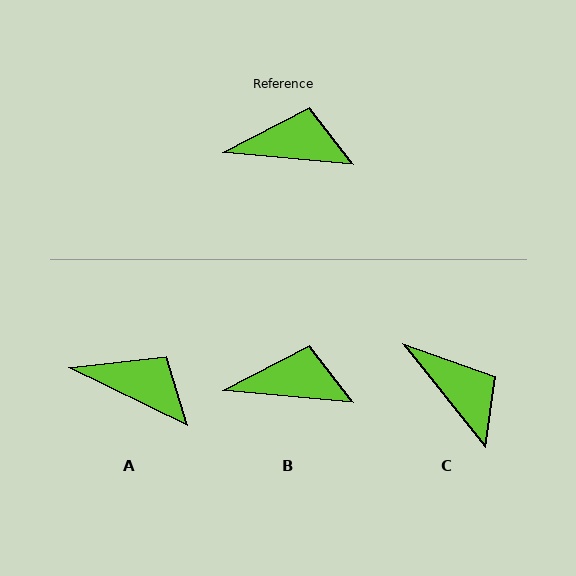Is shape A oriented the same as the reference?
No, it is off by about 21 degrees.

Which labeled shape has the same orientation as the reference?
B.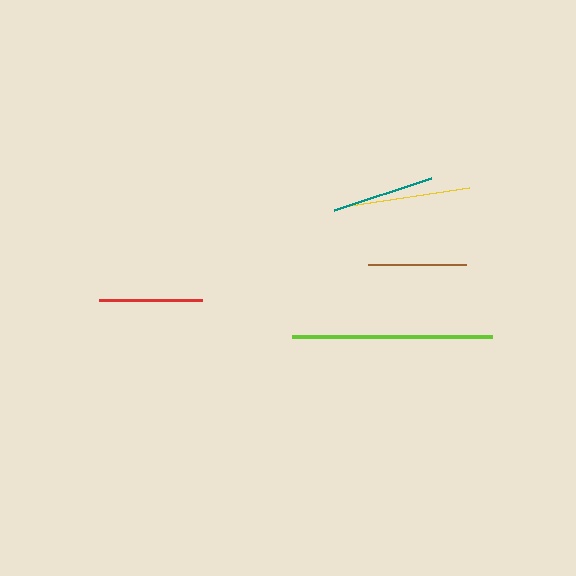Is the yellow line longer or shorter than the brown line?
The yellow line is longer than the brown line.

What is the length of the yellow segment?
The yellow segment is approximately 120 pixels long.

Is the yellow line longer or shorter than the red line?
The yellow line is longer than the red line.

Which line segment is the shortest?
The brown line is the shortest at approximately 97 pixels.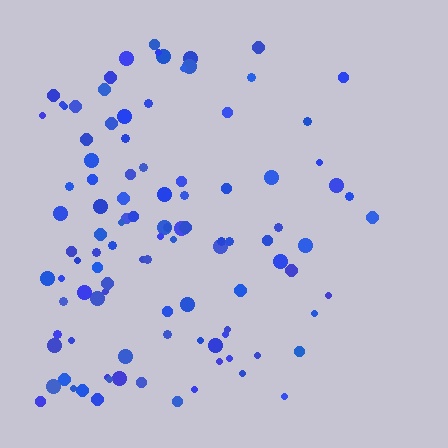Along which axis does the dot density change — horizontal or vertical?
Horizontal.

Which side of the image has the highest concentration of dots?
The left.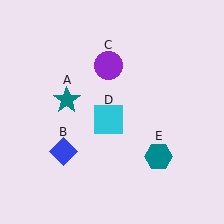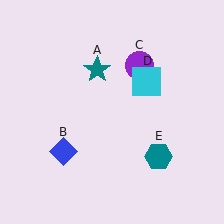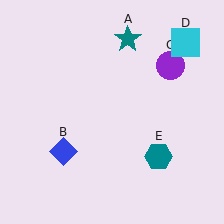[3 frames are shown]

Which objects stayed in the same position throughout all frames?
Blue diamond (object B) and teal hexagon (object E) remained stationary.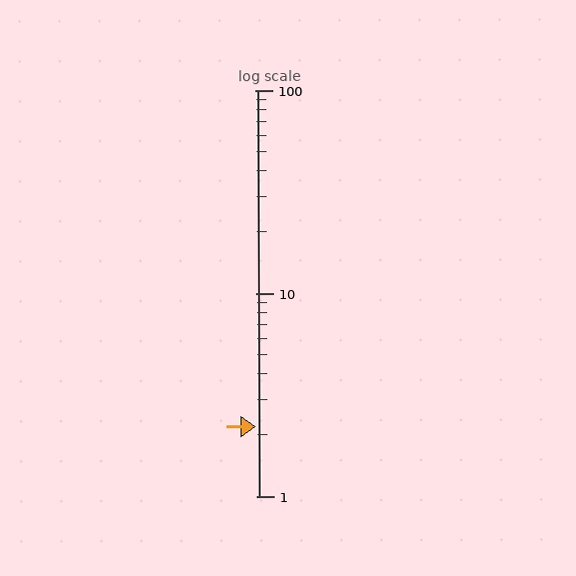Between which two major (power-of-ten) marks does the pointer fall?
The pointer is between 1 and 10.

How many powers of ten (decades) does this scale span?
The scale spans 2 decades, from 1 to 100.